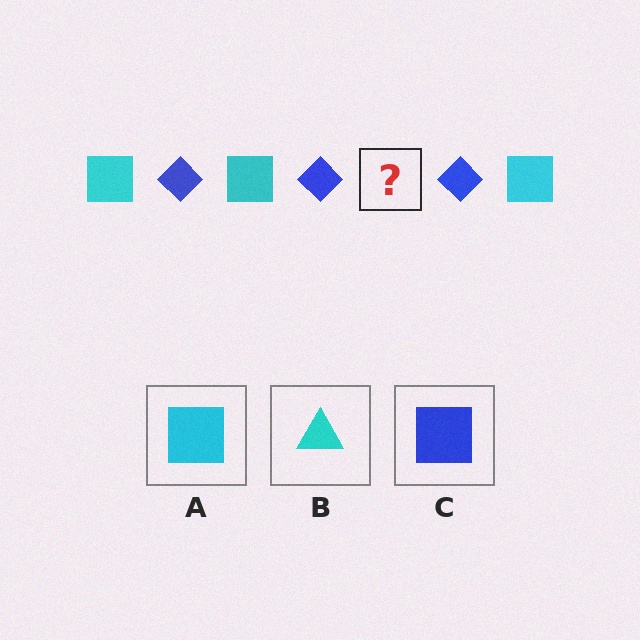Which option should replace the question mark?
Option A.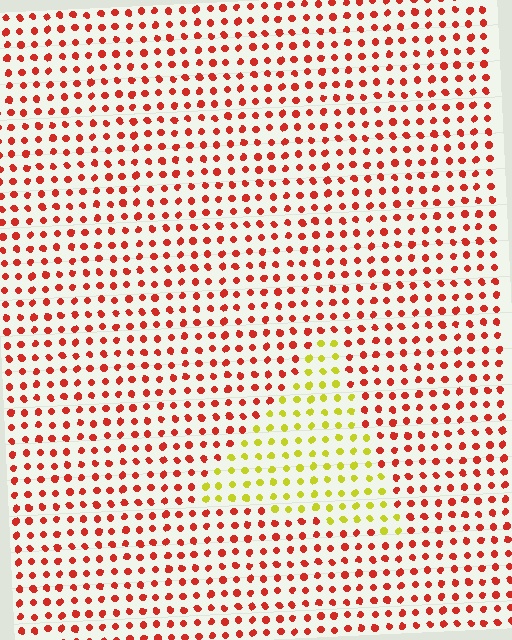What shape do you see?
I see a triangle.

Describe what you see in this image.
The image is filled with small red elements in a uniform arrangement. A triangle-shaped region is visible where the elements are tinted to a slightly different hue, forming a subtle color boundary.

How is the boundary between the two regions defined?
The boundary is defined purely by a slight shift in hue (about 64 degrees). Spacing, size, and orientation are identical on both sides.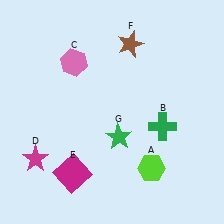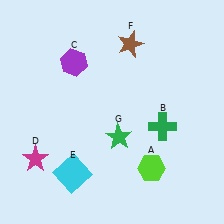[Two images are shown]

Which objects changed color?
C changed from pink to purple. E changed from magenta to cyan.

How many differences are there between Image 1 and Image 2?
There are 2 differences between the two images.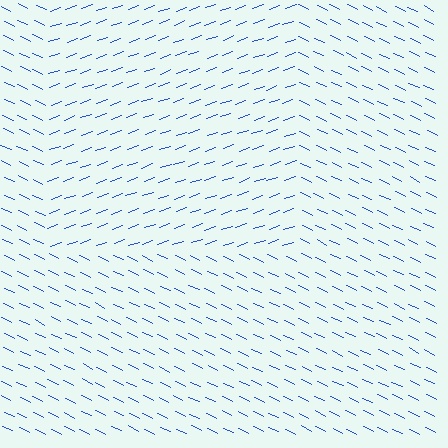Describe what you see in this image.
The image is filled with small blue line segments. A rectangle region in the image has lines oriented differently from the surrounding lines, creating a visible texture boundary.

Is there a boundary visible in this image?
Yes, there is a texture boundary formed by a change in line orientation.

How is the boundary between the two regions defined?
The boundary is defined purely by a change in line orientation (approximately 45 degrees difference). All lines are the same color and thickness.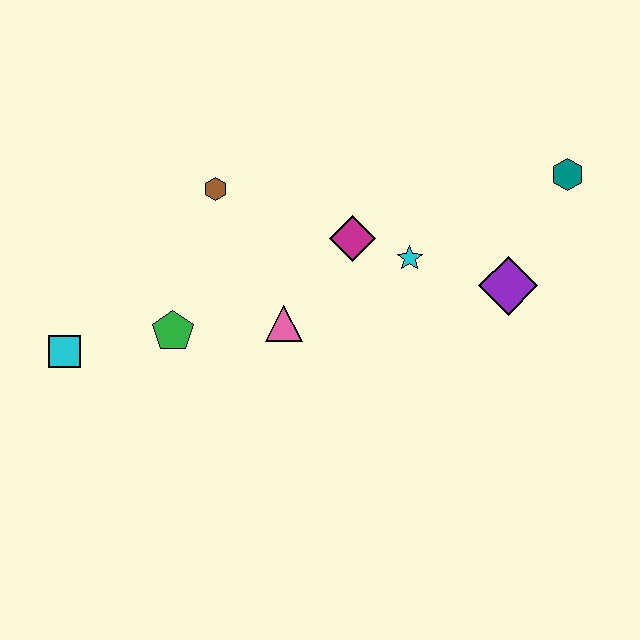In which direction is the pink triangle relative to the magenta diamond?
The pink triangle is below the magenta diamond.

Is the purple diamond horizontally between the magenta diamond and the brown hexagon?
No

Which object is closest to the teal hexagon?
The purple diamond is closest to the teal hexagon.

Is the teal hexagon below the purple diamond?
No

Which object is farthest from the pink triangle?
The teal hexagon is farthest from the pink triangle.